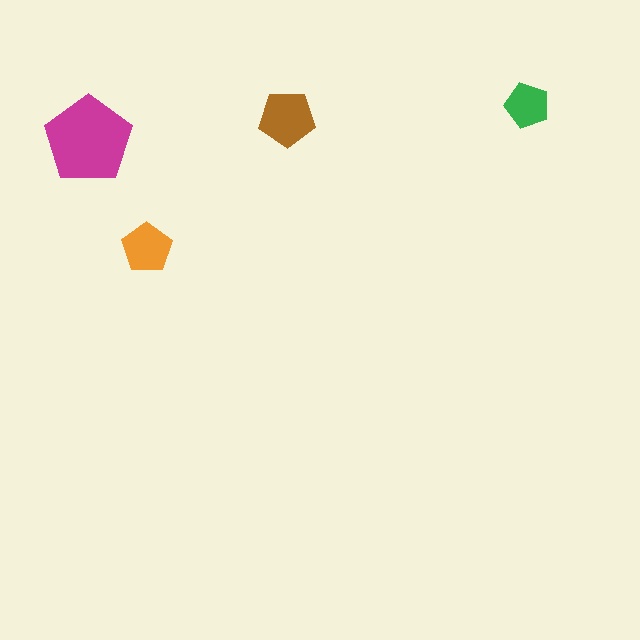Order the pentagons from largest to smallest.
the magenta one, the brown one, the orange one, the green one.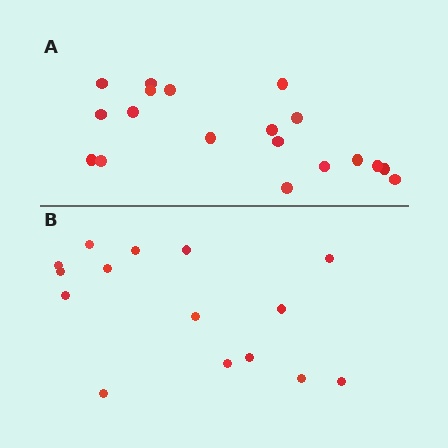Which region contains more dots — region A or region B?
Region A (the top region) has more dots.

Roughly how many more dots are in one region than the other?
Region A has about 4 more dots than region B.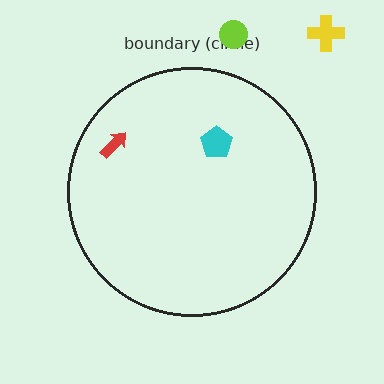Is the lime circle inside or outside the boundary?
Outside.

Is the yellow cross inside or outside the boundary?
Outside.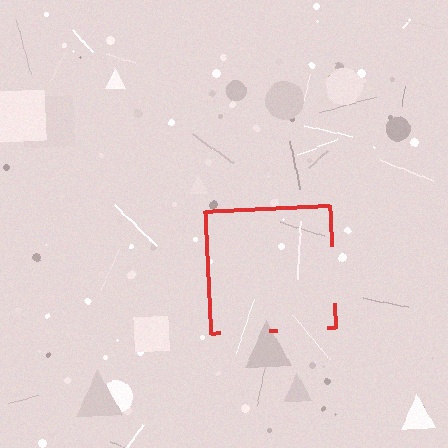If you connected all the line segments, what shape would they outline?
They would outline a square.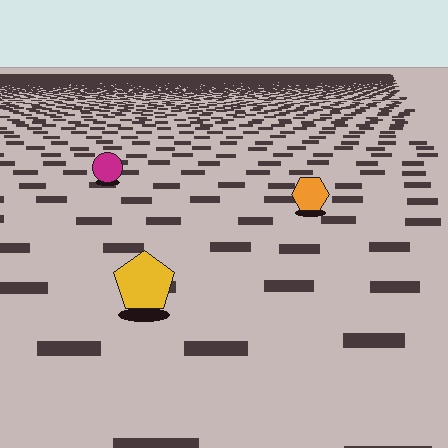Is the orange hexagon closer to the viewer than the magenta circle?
Yes. The orange hexagon is closer — you can tell from the texture gradient: the ground texture is coarser near it.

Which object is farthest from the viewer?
The magenta circle is farthest from the viewer. It appears smaller and the ground texture around it is denser.